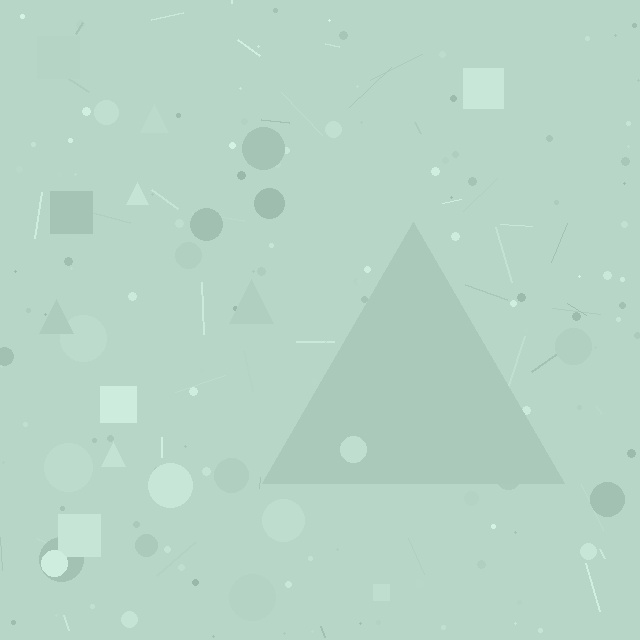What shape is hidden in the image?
A triangle is hidden in the image.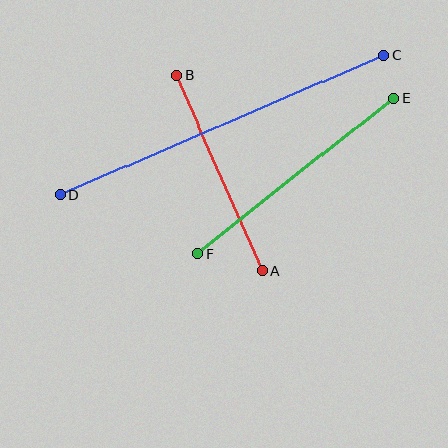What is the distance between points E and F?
The distance is approximately 250 pixels.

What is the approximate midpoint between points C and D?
The midpoint is at approximately (222, 125) pixels.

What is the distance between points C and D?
The distance is approximately 352 pixels.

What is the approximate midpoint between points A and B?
The midpoint is at approximately (219, 173) pixels.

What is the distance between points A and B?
The distance is approximately 214 pixels.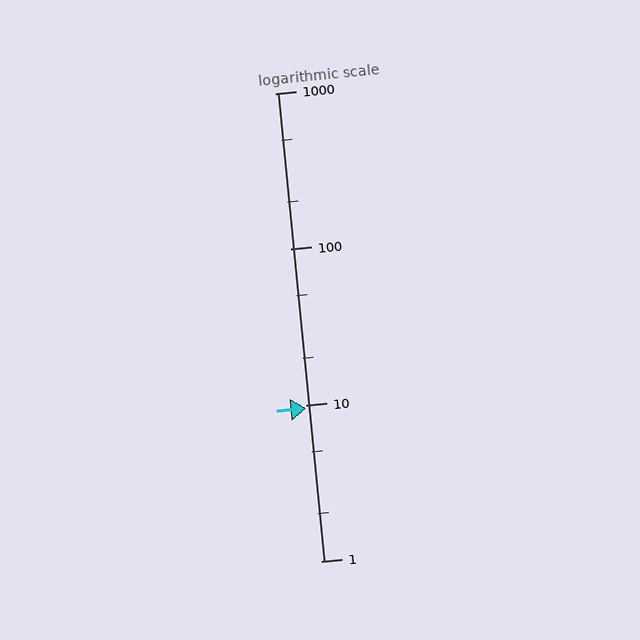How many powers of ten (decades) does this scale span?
The scale spans 3 decades, from 1 to 1000.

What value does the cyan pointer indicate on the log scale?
The pointer indicates approximately 9.6.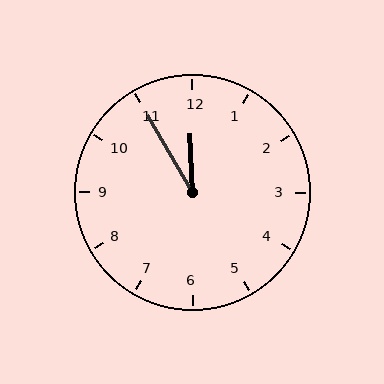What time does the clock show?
11:55.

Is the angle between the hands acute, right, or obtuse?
It is acute.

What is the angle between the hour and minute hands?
Approximately 28 degrees.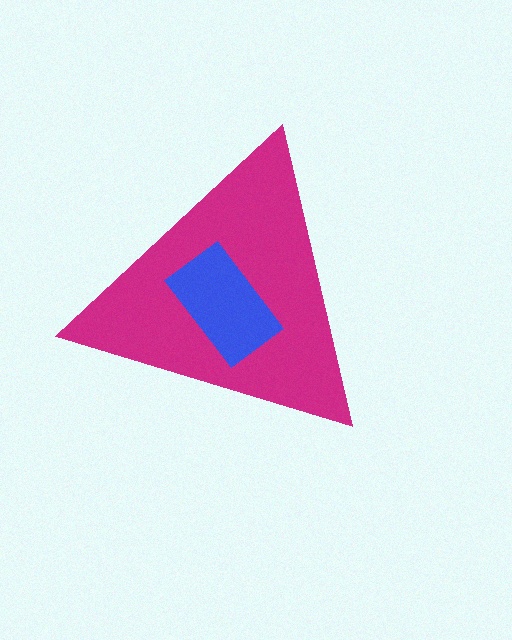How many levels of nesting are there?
2.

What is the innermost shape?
The blue rectangle.